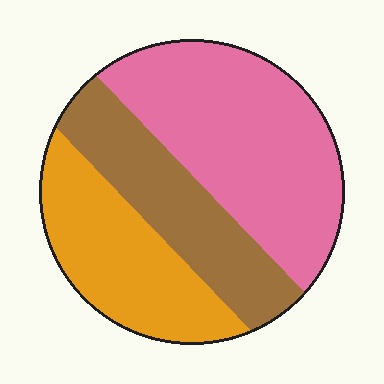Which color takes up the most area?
Pink, at roughly 45%.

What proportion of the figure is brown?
Brown takes up about one quarter (1/4) of the figure.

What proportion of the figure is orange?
Orange takes up about one quarter (1/4) of the figure.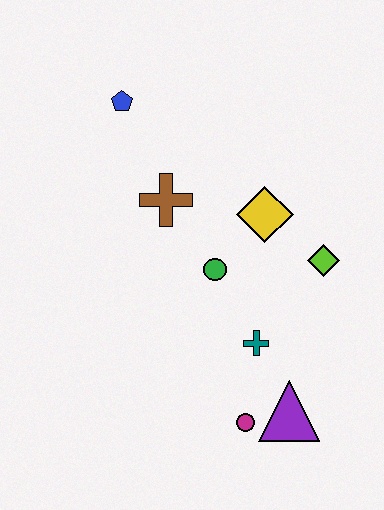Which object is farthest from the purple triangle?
The blue pentagon is farthest from the purple triangle.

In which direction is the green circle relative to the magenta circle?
The green circle is above the magenta circle.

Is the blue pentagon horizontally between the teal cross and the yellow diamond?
No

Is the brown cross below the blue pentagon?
Yes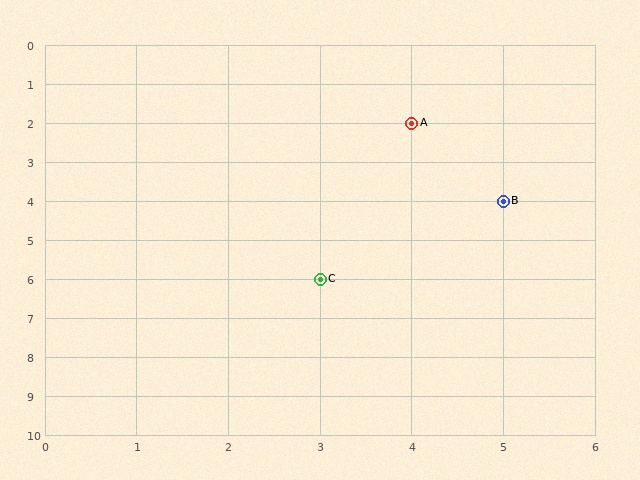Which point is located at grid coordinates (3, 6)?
Point C is at (3, 6).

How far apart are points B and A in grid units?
Points B and A are 1 column and 2 rows apart (about 2.2 grid units diagonally).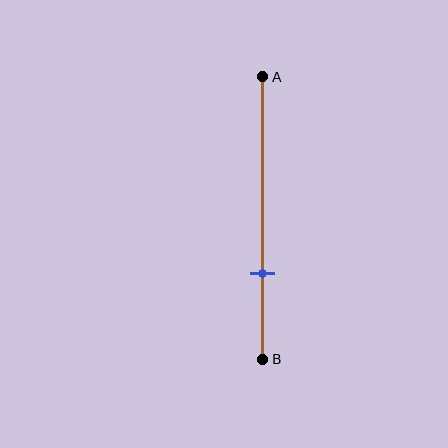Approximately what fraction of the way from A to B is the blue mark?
The blue mark is approximately 70% of the way from A to B.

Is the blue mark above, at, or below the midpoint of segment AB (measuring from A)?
The blue mark is below the midpoint of segment AB.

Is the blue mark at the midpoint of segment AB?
No, the mark is at about 70% from A, not at the 50% midpoint.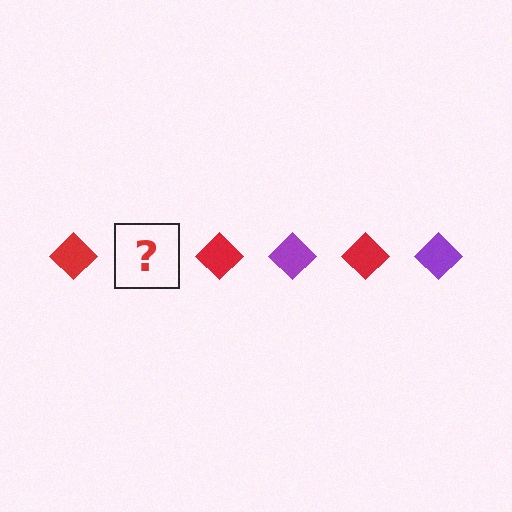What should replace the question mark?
The question mark should be replaced with a purple diamond.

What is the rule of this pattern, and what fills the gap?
The rule is that the pattern cycles through red, purple diamonds. The gap should be filled with a purple diamond.